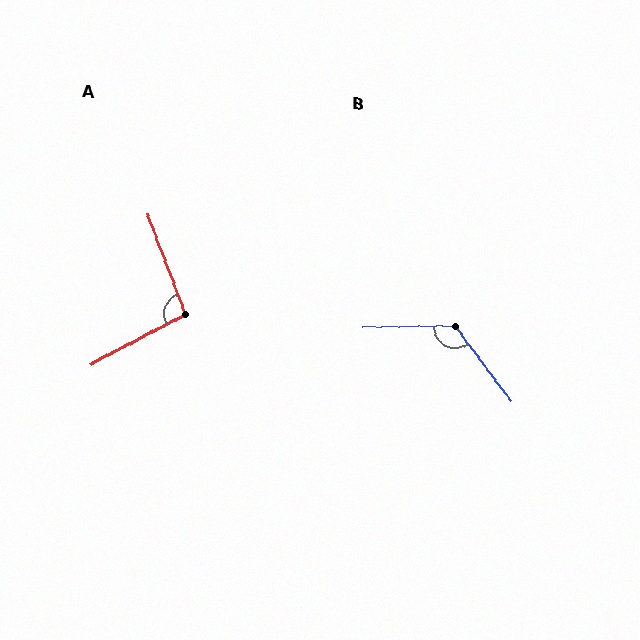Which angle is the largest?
B, at approximately 126 degrees.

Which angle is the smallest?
A, at approximately 97 degrees.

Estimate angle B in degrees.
Approximately 126 degrees.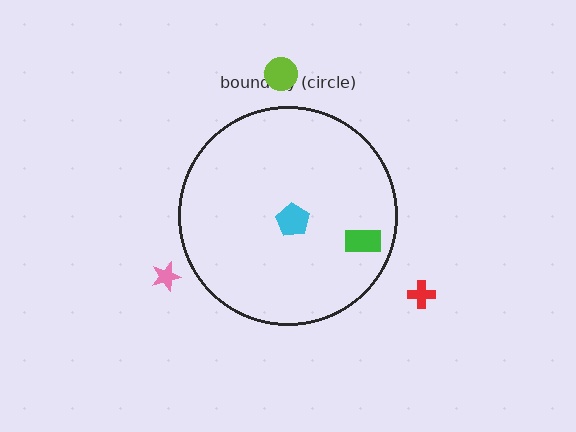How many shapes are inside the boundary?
2 inside, 3 outside.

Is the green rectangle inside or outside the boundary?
Inside.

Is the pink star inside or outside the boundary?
Outside.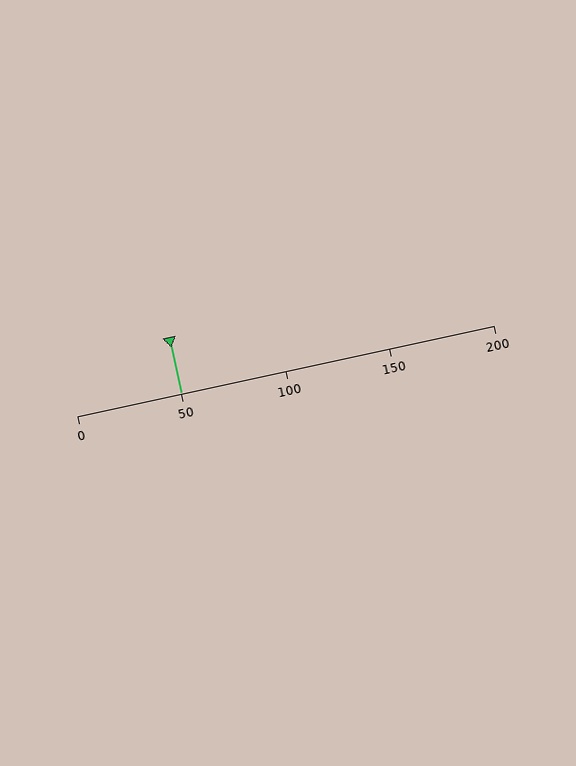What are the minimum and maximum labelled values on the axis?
The axis runs from 0 to 200.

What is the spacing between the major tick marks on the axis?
The major ticks are spaced 50 apart.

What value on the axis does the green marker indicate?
The marker indicates approximately 50.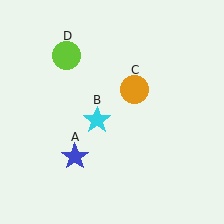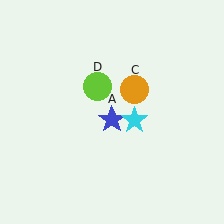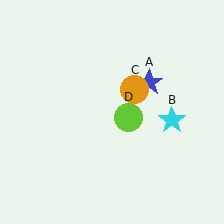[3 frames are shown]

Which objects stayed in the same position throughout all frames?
Orange circle (object C) remained stationary.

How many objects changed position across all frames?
3 objects changed position: blue star (object A), cyan star (object B), lime circle (object D).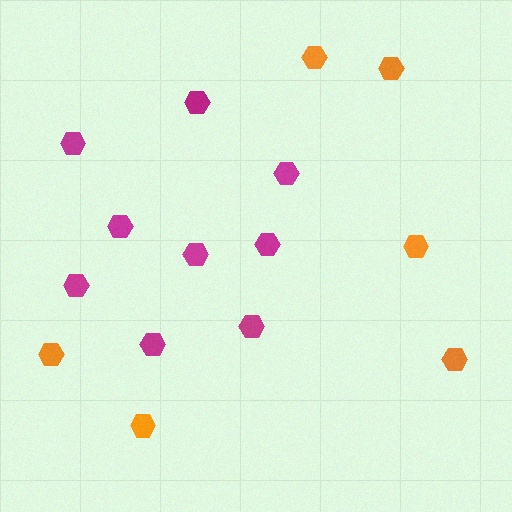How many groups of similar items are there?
There are 2 groups: one group of magenta hexagons (9) and one group of orange hexagons (6).